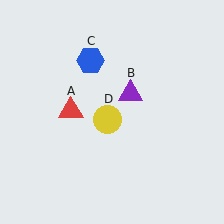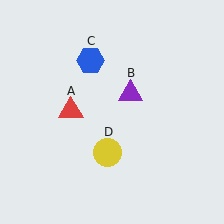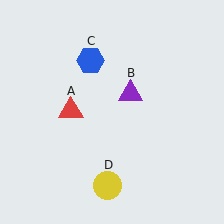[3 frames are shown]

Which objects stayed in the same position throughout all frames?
Red triangle (object A) and purple triangle (object B) and blue hexagon (object C) remained stationary.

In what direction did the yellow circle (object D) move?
The yellow circle (object D) moved down.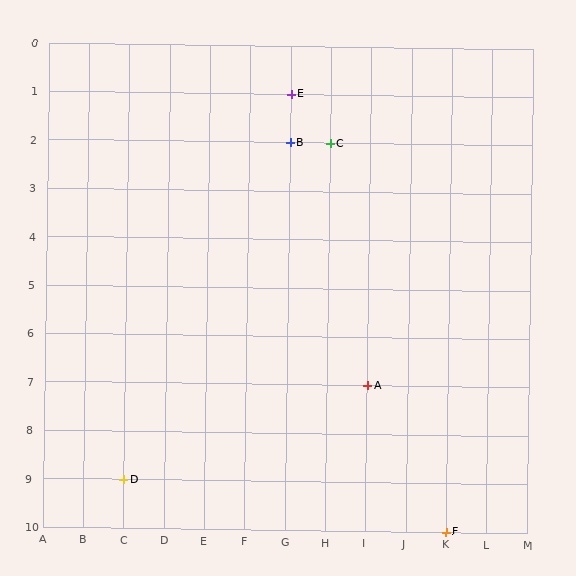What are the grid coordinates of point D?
Point D is at grid coordinates (C, 9).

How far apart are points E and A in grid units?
Points E and A are 2 columns and 6 rows apart (about 6.3 grid units diagonally).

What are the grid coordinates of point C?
Point C is at grid coordinates (H, 2).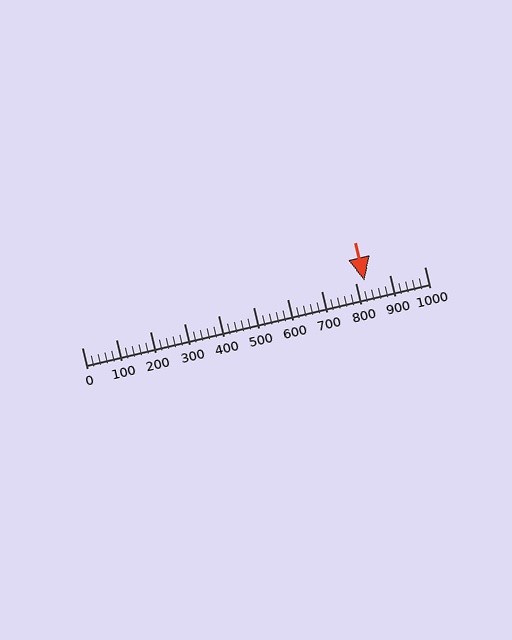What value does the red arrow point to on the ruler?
The red arrow points to approximately 824.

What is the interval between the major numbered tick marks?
The major tick marks are spaced 100 units apart.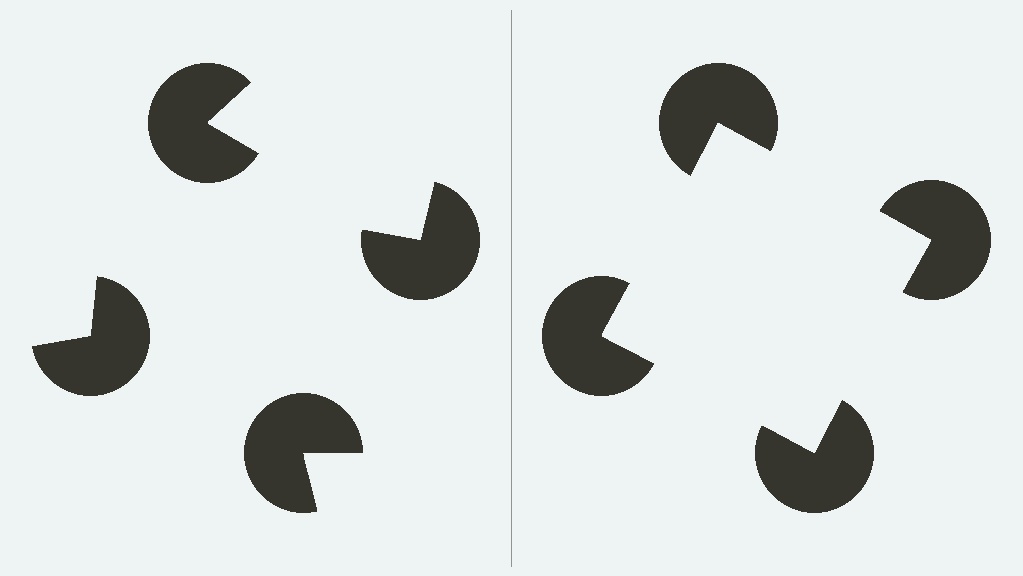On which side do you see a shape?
An illusory square appears on the right side. On the left side the wedge cuts are rotated, so no coherent shape forms.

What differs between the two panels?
The pac-man discs are positioned identically on both sides; only the wedge orientations differ. On the right they align to a square; on the left they are misaligned.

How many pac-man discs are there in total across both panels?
8 — 4 on each side.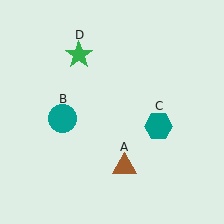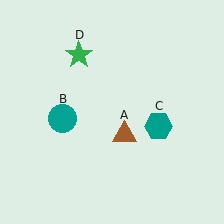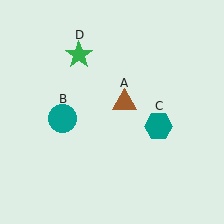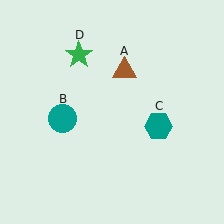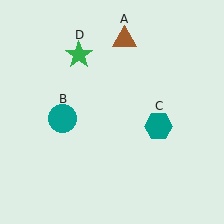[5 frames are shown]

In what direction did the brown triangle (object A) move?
The brown triangle (object A) moved up.